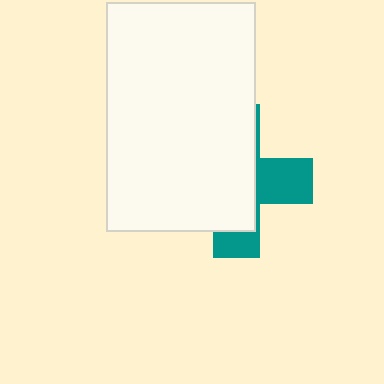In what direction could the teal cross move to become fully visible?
The teal cross could move right. That would shift it out from behind the white rectangle entirely.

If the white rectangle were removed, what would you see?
You would see the complete teal cross.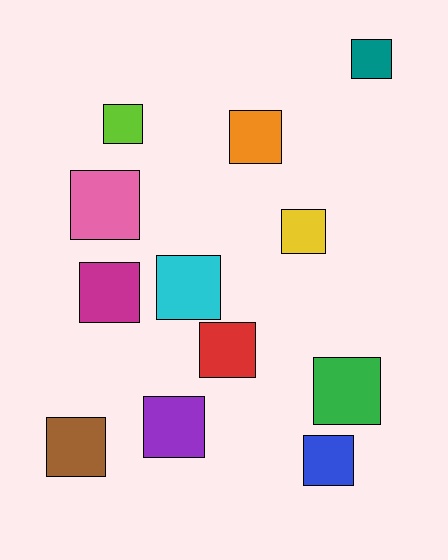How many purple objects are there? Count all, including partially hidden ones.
There is 1 purple object.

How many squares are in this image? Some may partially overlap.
There are 12 squares.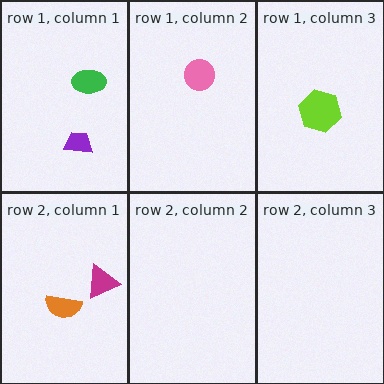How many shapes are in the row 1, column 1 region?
2.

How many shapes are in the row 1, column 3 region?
1.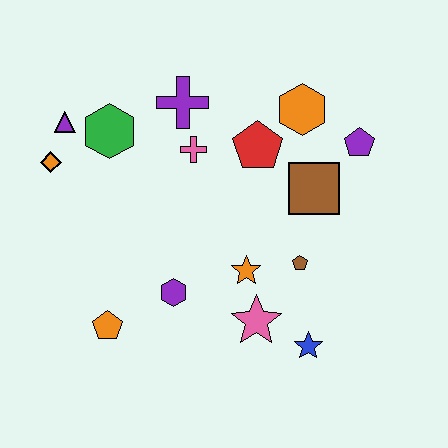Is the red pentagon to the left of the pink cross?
No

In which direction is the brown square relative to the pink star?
The brown square is above the pink star.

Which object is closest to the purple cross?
The pink cross is closest to the purple cross.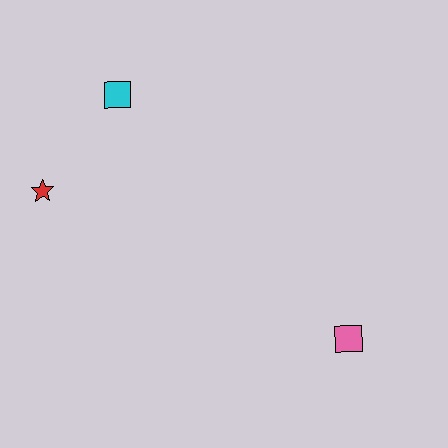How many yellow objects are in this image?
There are no yellow objects.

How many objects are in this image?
There are 3 objects.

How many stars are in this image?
There is 1 star.